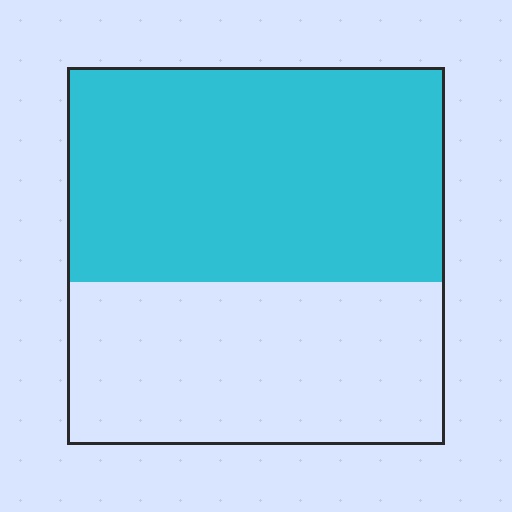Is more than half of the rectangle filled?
Yes.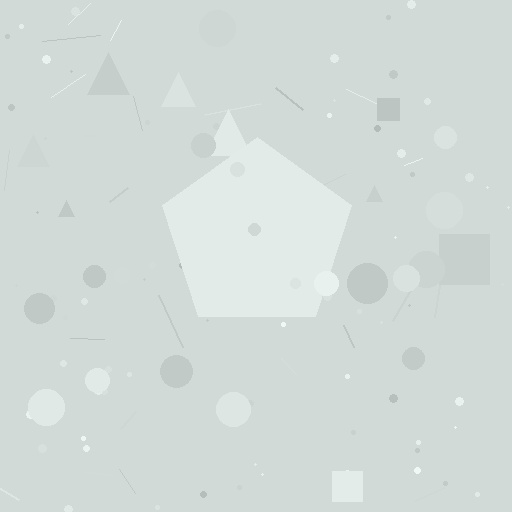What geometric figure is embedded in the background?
A pentagon is embedded in the background.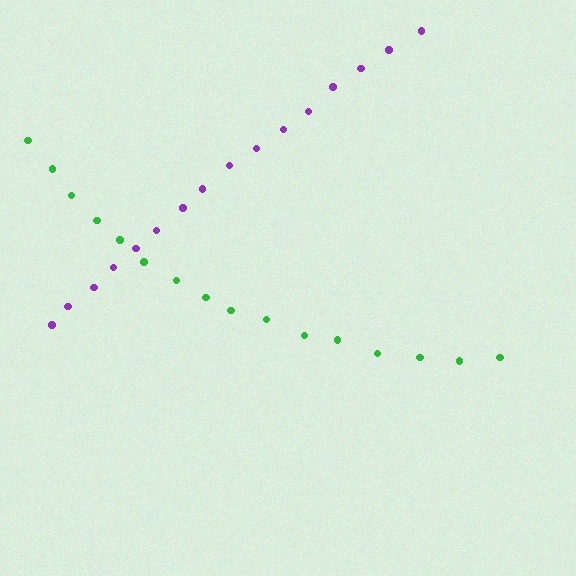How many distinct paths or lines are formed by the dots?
There are 2 distinct paths.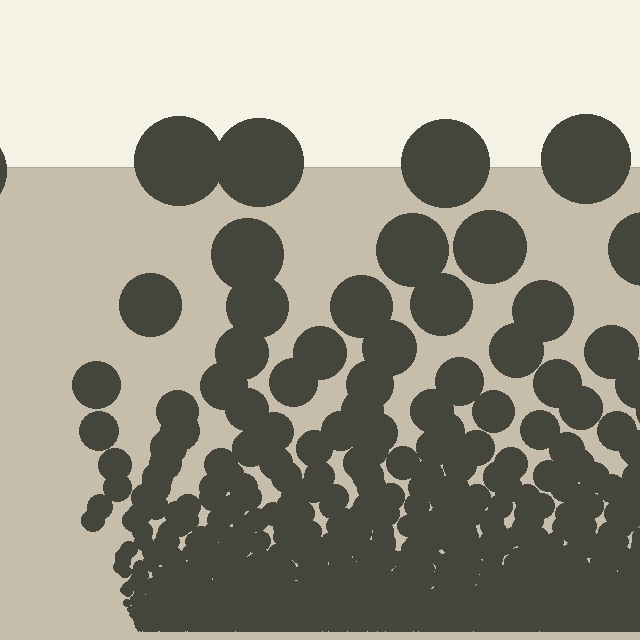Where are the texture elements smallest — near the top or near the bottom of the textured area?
Near the bottom.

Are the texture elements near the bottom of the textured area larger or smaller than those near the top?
Smaller. The gradient is inverted — elements near the bottom are smaller and denser.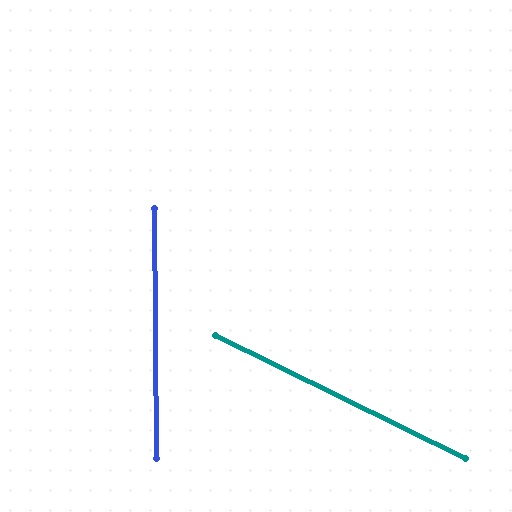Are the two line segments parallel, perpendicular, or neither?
Neither parallel nor perpendicular — they differ by about 63°.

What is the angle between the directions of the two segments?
Approximately 63 degrees.